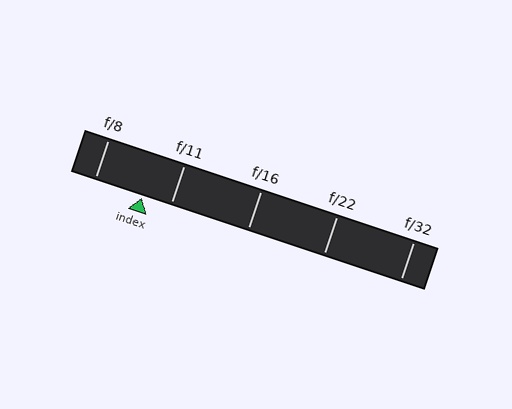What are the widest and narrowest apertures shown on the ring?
The widest aperture shown is f/8 and the narrowest is f/32.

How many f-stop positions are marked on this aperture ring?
There are 5 f-stop positions marked.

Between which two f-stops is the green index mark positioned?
The index mark is between f/8 and f/11.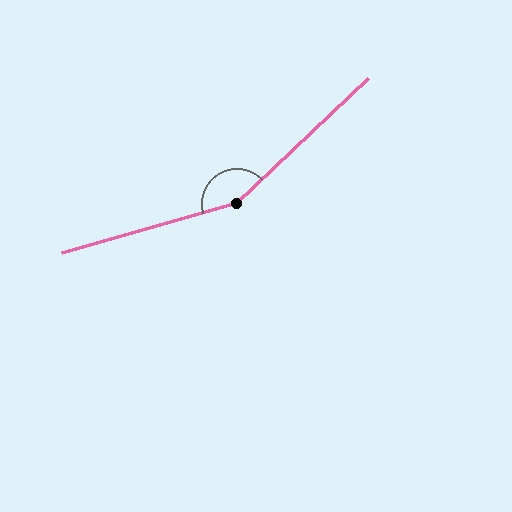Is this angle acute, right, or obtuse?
It is obtuse.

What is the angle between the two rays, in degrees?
Approximately 152 degrees.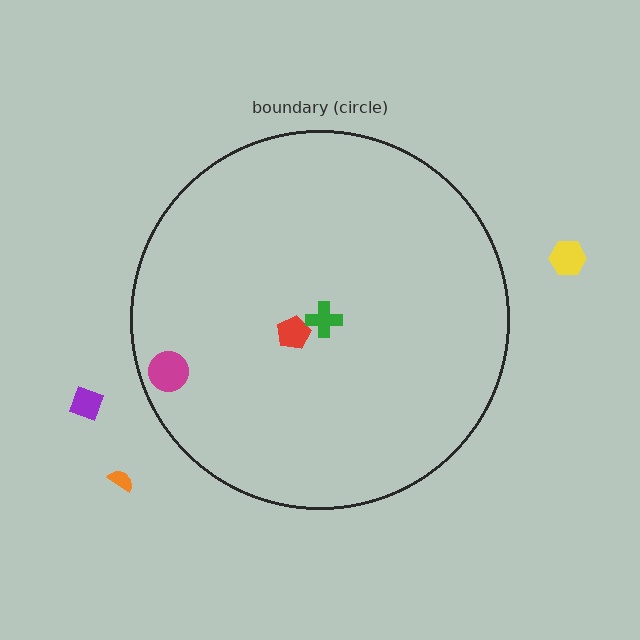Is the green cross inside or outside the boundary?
Inside.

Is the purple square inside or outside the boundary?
Outside.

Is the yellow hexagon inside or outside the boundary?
Outside.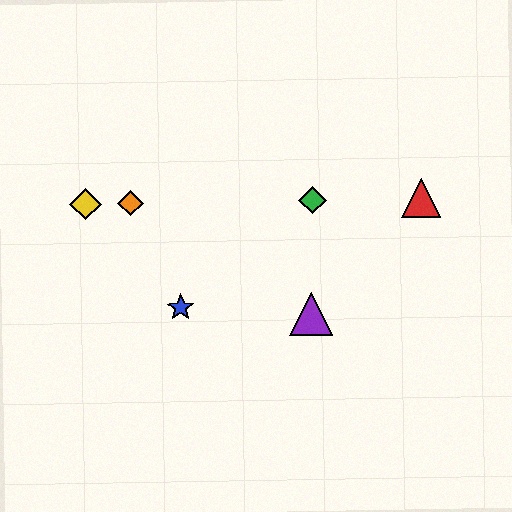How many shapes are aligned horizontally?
4 shapes (the red triangle, the green diamond, the yellow diamond, the orange diamond) are aligned horizontally.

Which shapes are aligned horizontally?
The red triangle, the green diamond, the yellow diamond, the orange diamond are aligned horizontally.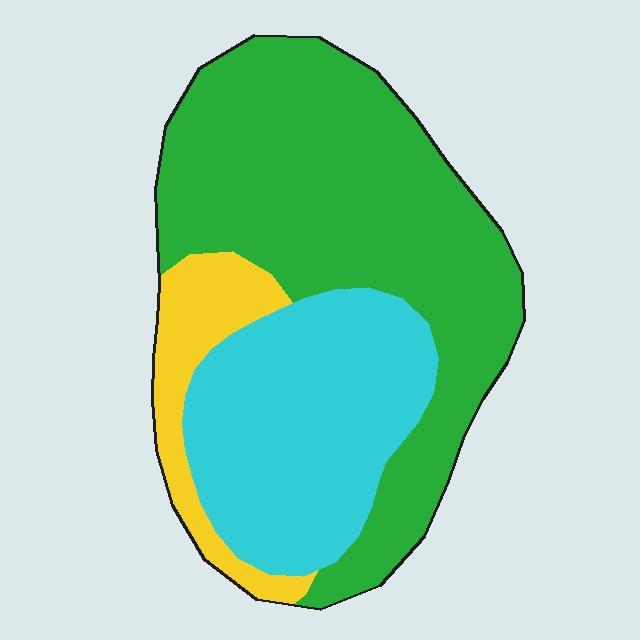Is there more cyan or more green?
Green.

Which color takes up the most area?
Green, at roughly 55%.